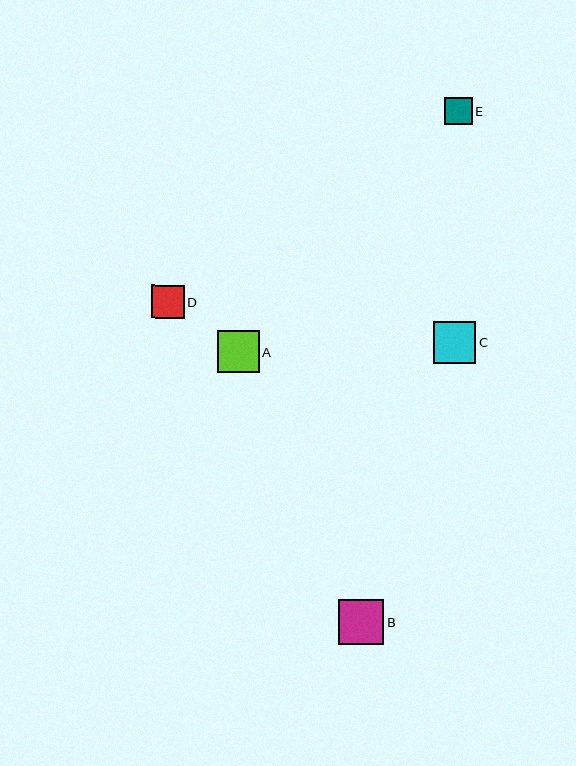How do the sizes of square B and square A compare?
Square B and square A are approximately the same size.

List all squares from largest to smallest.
From largest to smallest: B, C, A, D, E.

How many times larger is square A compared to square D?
Square A is approximately 1.3 times the size of square D.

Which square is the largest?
Square B is the largest with a size of approximately 45 pixels.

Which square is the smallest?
Square E is the smallest with a size of approximately 27 pixels.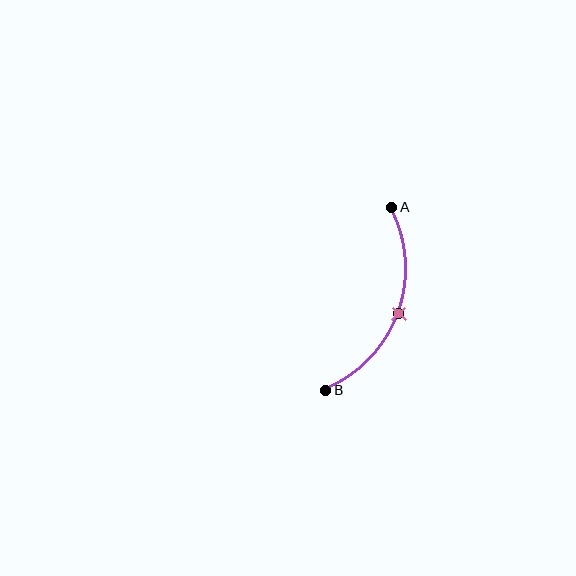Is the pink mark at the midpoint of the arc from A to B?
Yes. The pink mark lies on the arc at equal arc-length from both A and B — it is the arc midpoint.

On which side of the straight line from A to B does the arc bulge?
The arc bulges to the right of the straight line connecting A and B.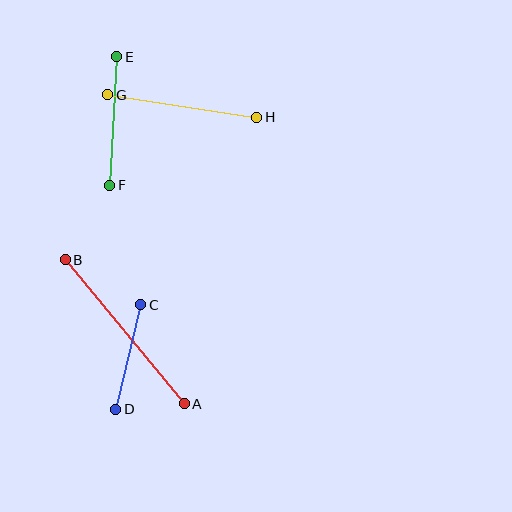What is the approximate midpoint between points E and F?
The midpoint is at approximately (113, 121) pixels.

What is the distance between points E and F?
The distance is approximately 129 pixels.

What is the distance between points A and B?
The distance is approximately 187 pixels.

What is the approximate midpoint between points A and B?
The midpoint is at approximately (125, 332) pixels.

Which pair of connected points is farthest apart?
Points A and B are farthest apart.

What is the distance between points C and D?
The distance is approximately 108 pixels.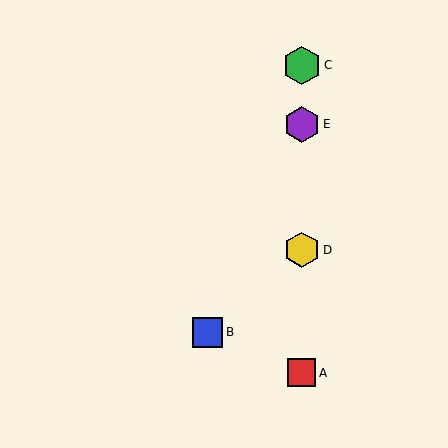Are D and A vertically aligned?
Yes, both are at x≈302.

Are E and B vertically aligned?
No, E is at x≈302 and B is at x≈207.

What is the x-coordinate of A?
Object A is at x≈302.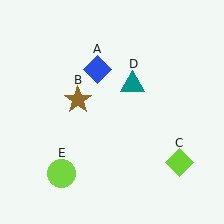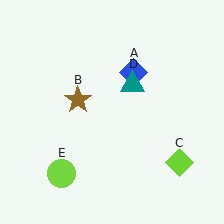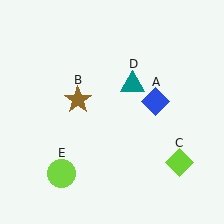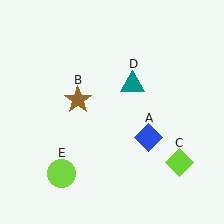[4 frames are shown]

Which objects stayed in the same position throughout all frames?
Brown star (object B) and lime diamond (object C) and teal triangle (object D) and lime circle (object E) remained stationary.